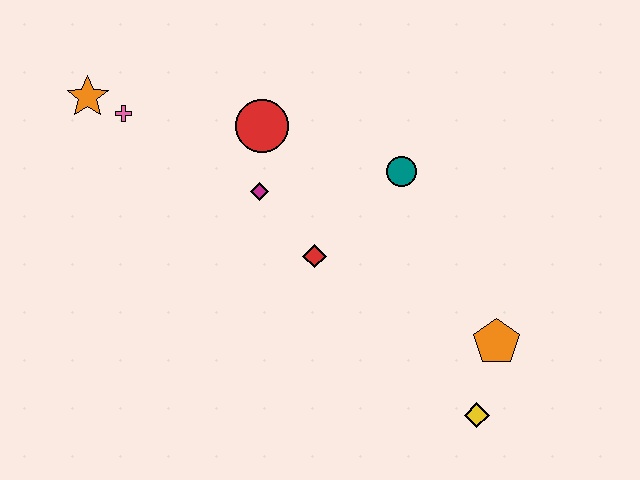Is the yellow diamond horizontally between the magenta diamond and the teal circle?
No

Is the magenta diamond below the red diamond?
No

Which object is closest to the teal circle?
The red diamond is closest to the teal circle.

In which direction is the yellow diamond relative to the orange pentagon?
The yellow diamond is below the orange pentagon.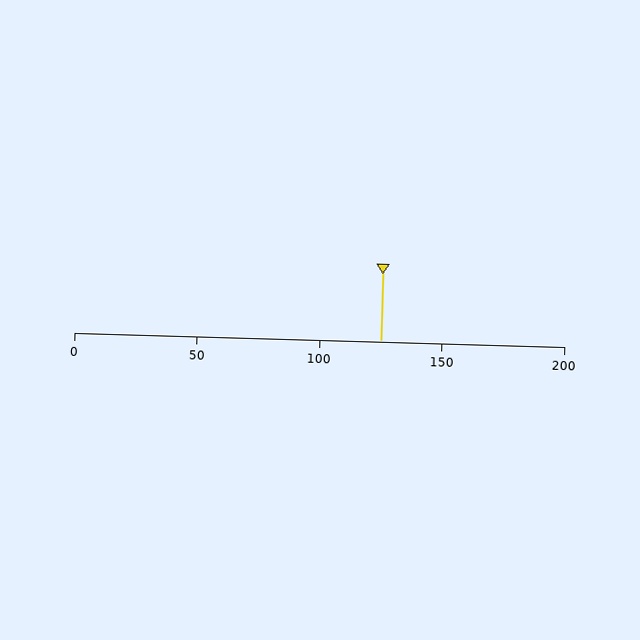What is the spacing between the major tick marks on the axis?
The major ticks are spaced 50 apart.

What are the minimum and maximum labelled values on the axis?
The axis runs from 0 to 200.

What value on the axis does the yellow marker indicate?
The marker indicates approximately 125.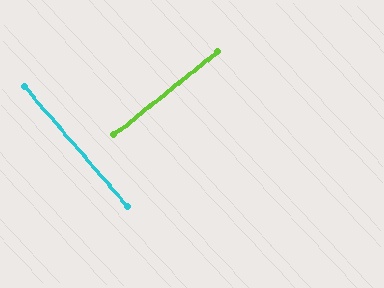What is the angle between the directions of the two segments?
Approximately 88 degrees.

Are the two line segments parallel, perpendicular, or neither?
Perpendicular — they meet at approximately 88°.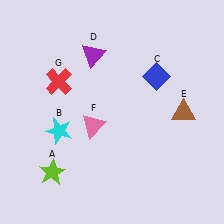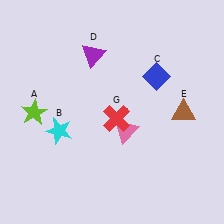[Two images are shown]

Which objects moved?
The objects that moved are: the lime star (A), the pink triangle (F), the red cross (G).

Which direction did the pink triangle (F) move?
The pink triangle (F) moved right.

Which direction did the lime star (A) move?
The lime star (A) moved up.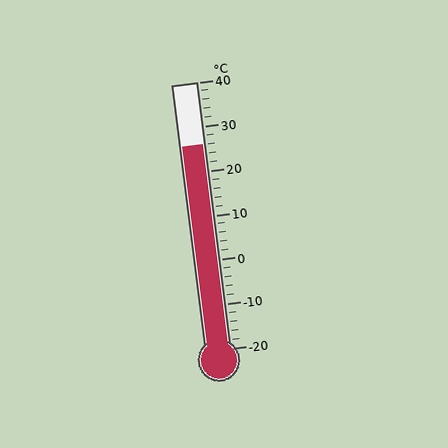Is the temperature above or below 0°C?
The temperature is above 0°C.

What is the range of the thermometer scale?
The thermometer scale ranges from -20°C to 40°C.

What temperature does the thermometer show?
The thermometer shows approximately 26°C.